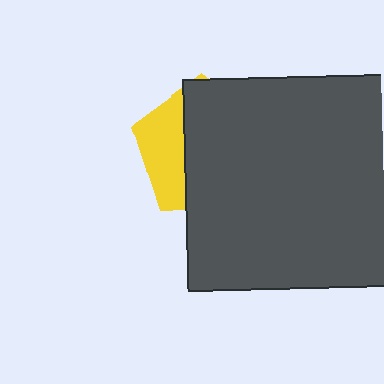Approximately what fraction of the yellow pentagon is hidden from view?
Roughly 68% of the yellow pentagon is hidden behind the dark gray square.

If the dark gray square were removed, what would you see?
You would see the complete yellow pentagon.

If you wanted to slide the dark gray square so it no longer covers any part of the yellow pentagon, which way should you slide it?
Slide it right — that is the most direct way to separate the two shapes.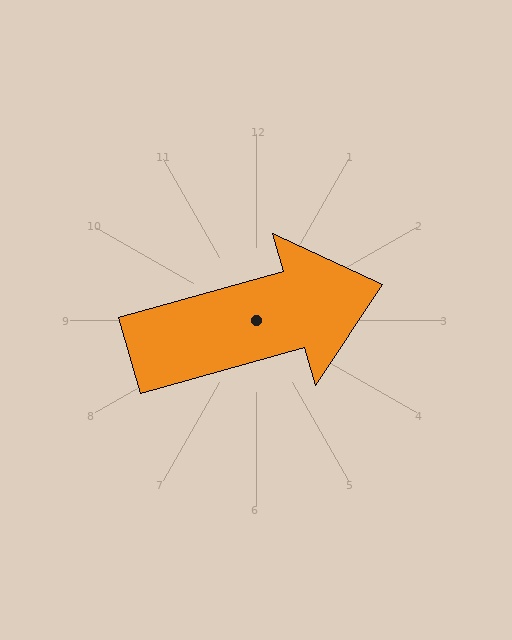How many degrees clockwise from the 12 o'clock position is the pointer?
Approximately 74 degrees.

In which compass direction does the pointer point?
East.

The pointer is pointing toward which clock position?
Roughly 2 o'clock.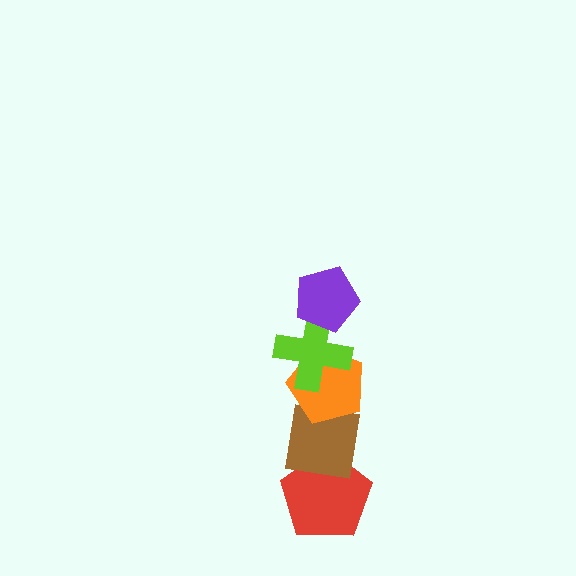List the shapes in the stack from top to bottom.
From top to bottom: the purple pentagon, the lime cross, the orange pentagon, the brown square, the red pentagon.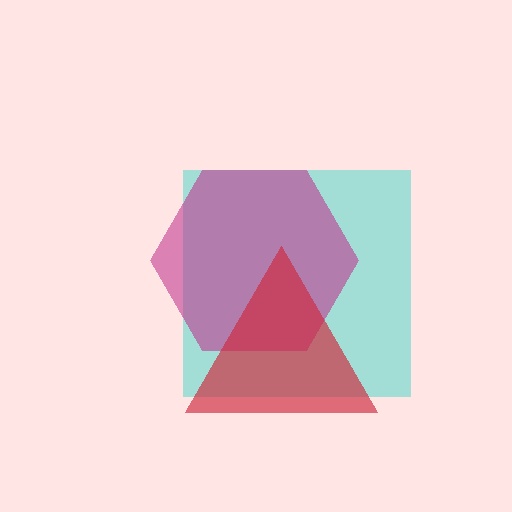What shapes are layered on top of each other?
The layered shapes are: a cyan square, a magenta hexagon, a red triangle.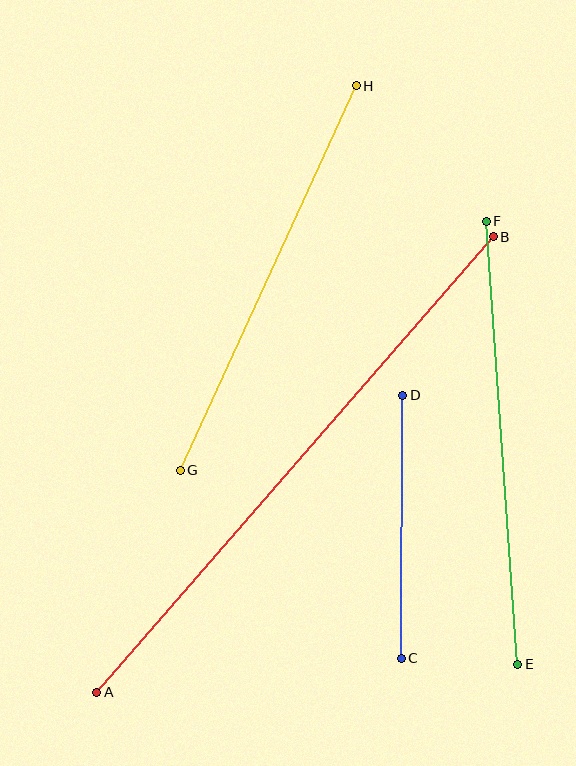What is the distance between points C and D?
The distance is approximately 263 pixels.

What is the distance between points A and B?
The distance is approximately 604 pixels.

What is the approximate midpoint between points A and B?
The midpoint is at approximately (295, 464) pixels.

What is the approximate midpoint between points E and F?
The midpoint is at approximately (502, 443) pixels.